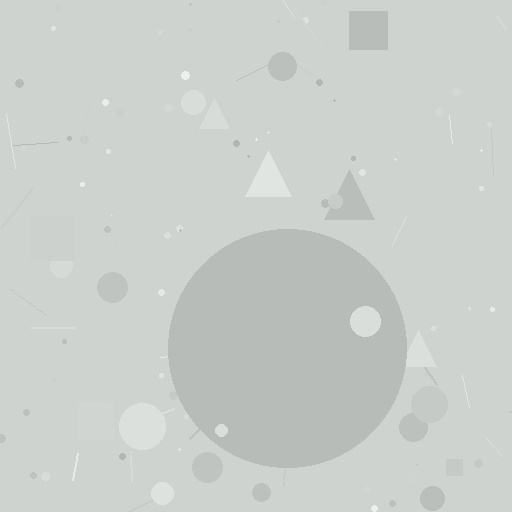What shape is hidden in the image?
A circle is hidden in the image.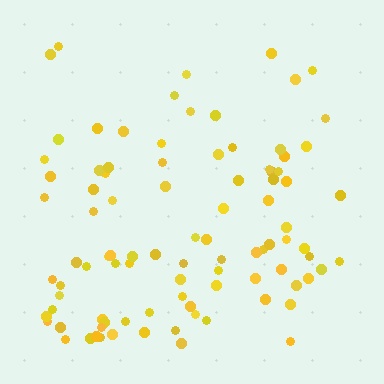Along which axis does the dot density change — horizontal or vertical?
Vertical.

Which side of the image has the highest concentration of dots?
The bottom.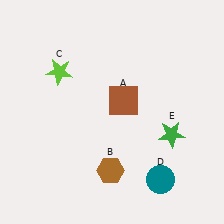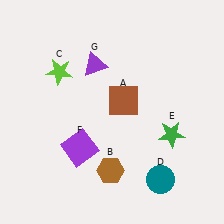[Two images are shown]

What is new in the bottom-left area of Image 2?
A purple square (F) was added in the bottom-left area of Image 2.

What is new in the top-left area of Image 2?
A purple triangle (G) was added in the top-left area of Image 2.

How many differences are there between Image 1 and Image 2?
There are 2 differences between the two images.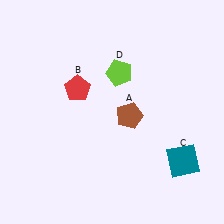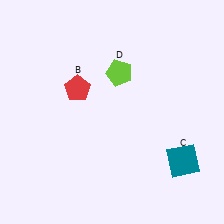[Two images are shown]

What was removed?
The brown pentagon (A) was removed in Image 2.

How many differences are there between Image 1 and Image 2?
There is 1 difference between the two images.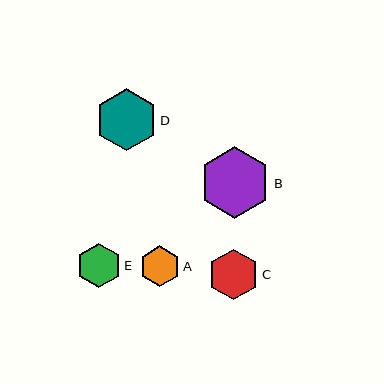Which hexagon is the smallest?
Hexagon A is the smallest with a size of approximately 41 pixels.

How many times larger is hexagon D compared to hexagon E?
Hexagon D is approximately 1.4 times the size of hexagon E.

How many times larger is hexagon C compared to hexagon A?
Hexagon C is approximately 1.2 times the size of hexagon A.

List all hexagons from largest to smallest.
From largest to smallest: B, D, C, E, A.